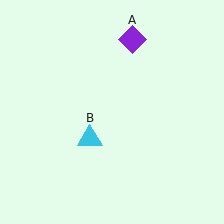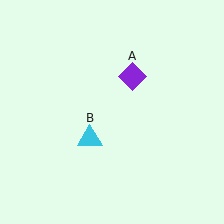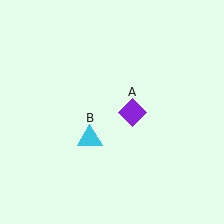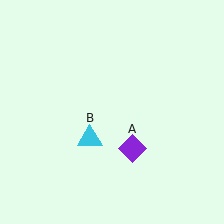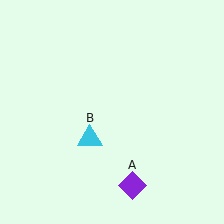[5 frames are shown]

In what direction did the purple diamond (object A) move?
The purple diamond (object A) moved down.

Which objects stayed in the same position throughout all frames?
Cyan triangle (object B) remained stationary.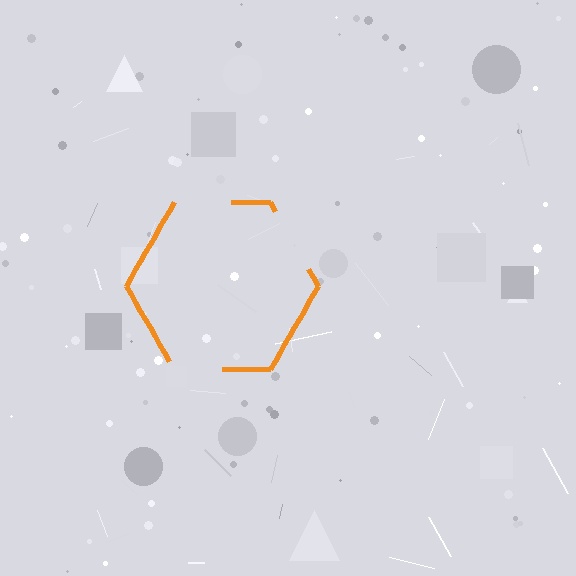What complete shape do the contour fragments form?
The contour fragments form a hexagon.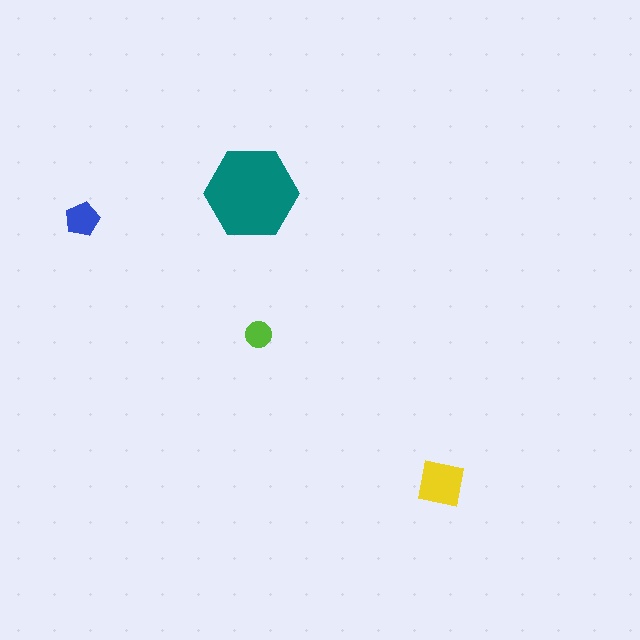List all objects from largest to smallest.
The teal hexagon, the yellow square, the blue pentagon, the lime circle.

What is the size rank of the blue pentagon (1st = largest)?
3rd.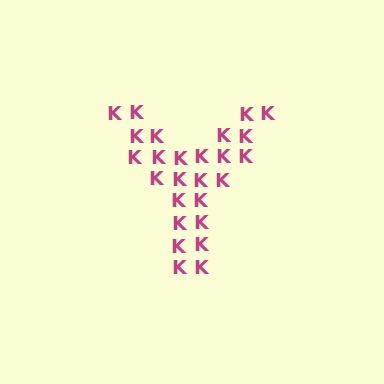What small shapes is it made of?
It is made of small letter K's.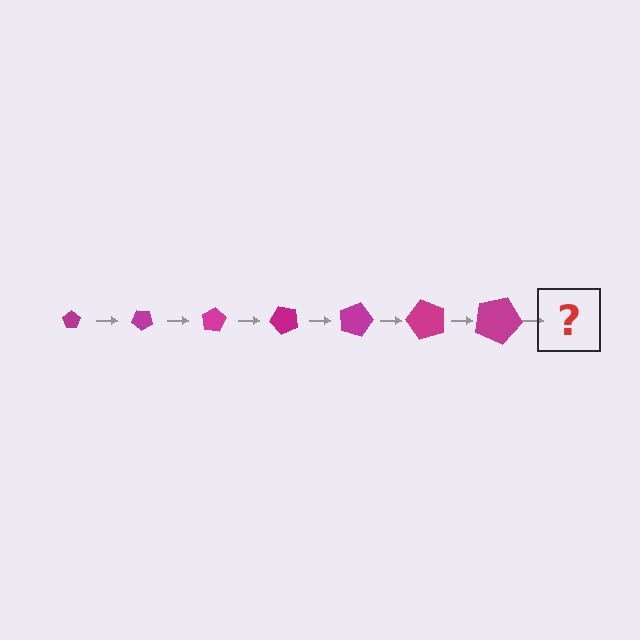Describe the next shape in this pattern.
It should be a pentagon, larger than the previous one and rotated 280 degrees from the start.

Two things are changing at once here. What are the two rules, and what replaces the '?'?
The two rules are that the pentagon grows larger each step and it rotates 40 degrees each step. The '?' should be a pentagon, larger than the previous one and rotated 280 degrees from the start.